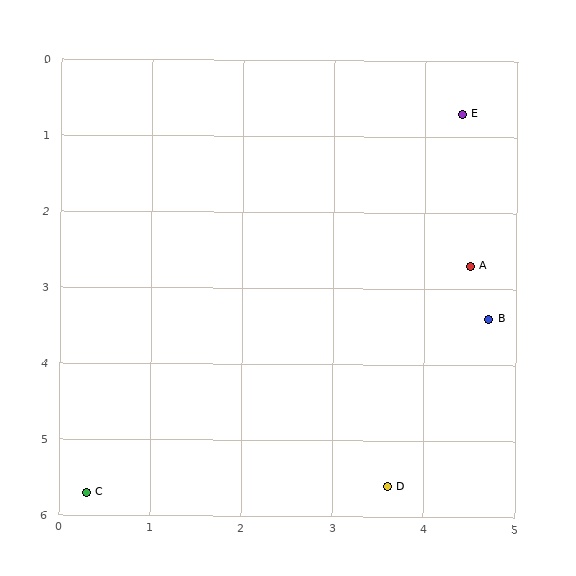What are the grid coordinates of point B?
Point B is at approximately (4.7, 3.4).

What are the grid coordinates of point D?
Point D is at approximately (3.6, 5.6).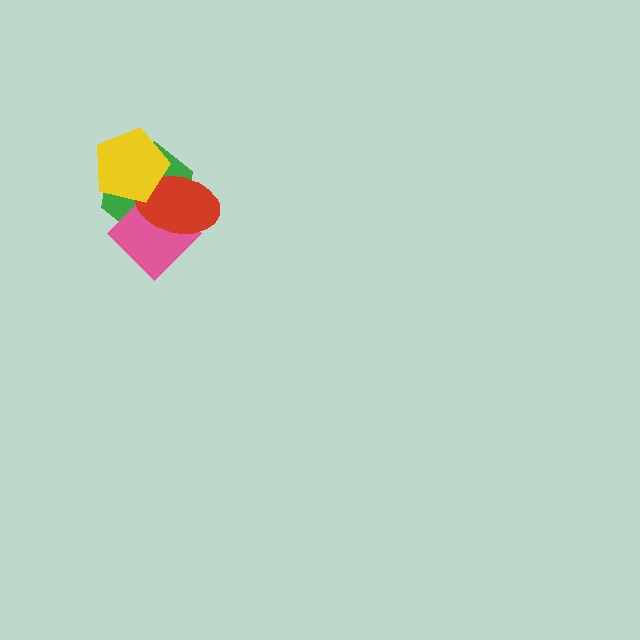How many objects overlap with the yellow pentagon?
3 objects overlap with the yellow pentagon.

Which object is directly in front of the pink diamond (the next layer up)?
The red ellipse is directly in front of the pink diamond.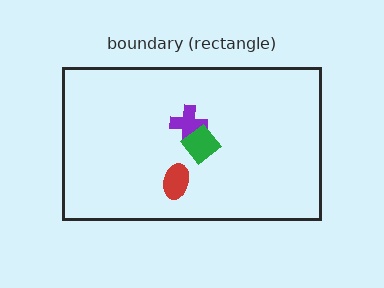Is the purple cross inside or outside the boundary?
Inside.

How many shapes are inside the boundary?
3 inside, 0 outside.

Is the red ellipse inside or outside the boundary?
Inside.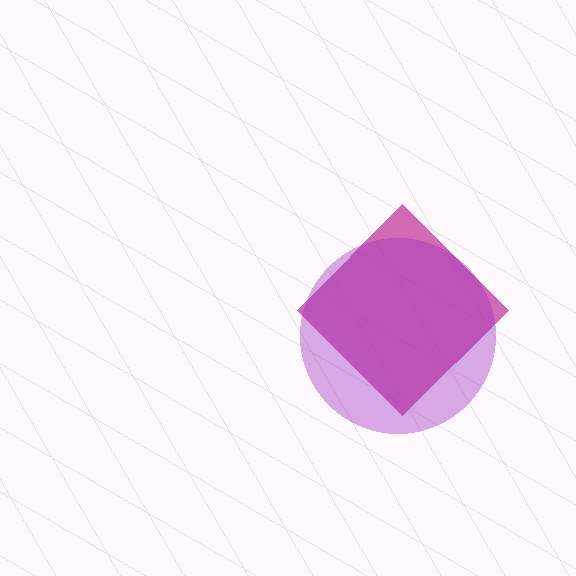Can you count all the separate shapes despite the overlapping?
Yes, there are 2 separate shapes.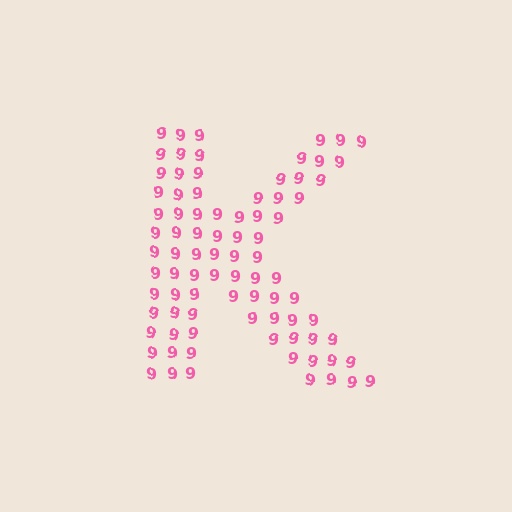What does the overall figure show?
The overall figure shows the letter K.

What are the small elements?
The small elements are digit 9's.